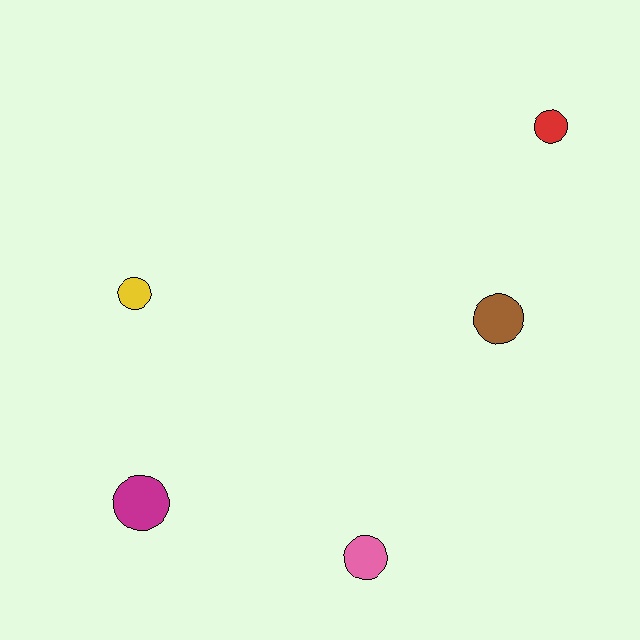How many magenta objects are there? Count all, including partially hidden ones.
There is 1 magenta object.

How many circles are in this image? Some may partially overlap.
There are 5 circles.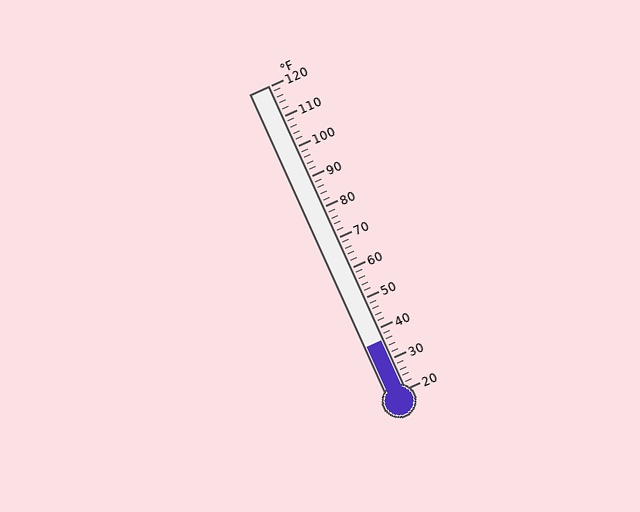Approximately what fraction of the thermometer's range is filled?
The thermometer is filled to approximately 15% of its range.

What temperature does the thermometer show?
The thermometer shows approximately 36°F.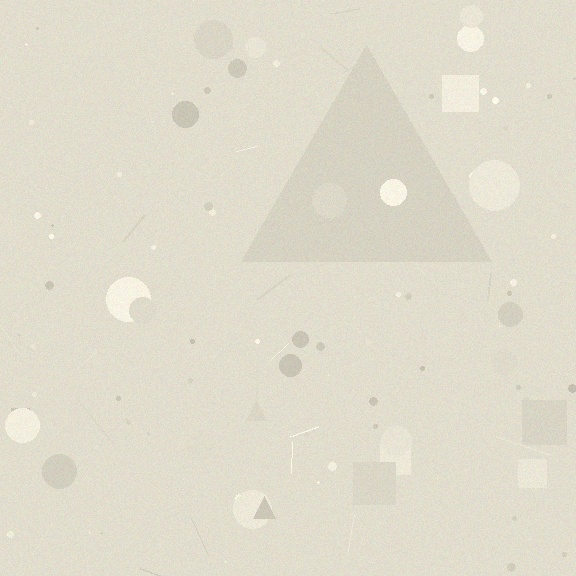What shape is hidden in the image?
A triangle is hidden in the image.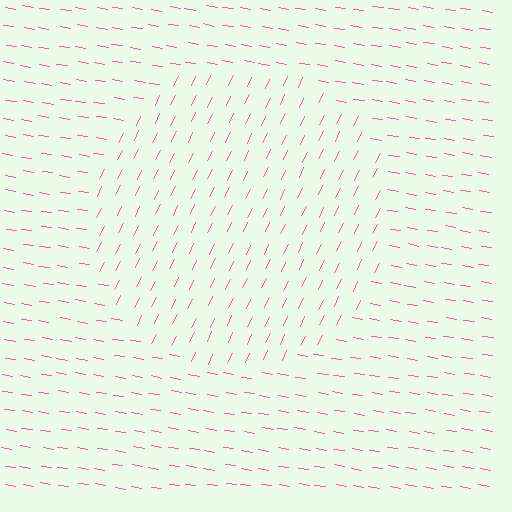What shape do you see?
I see a circle.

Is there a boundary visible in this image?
Yes, there is a texture boundary formed by a change in line orientation.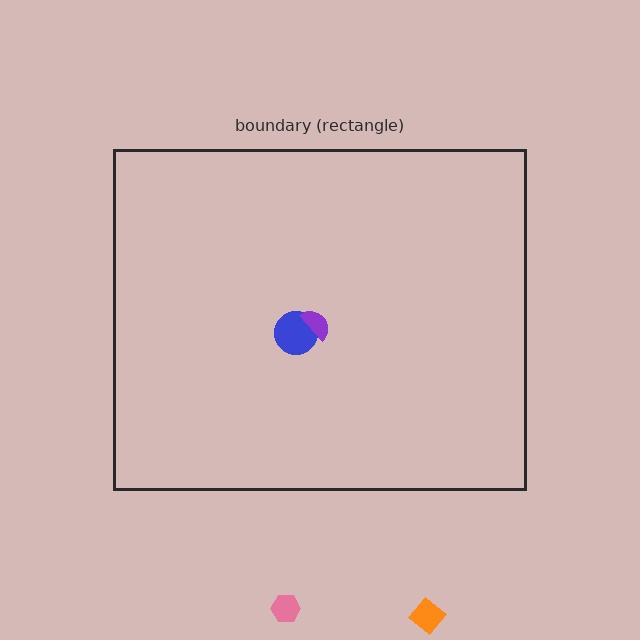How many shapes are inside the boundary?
2 inside, 2 outside.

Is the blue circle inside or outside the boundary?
Inside.